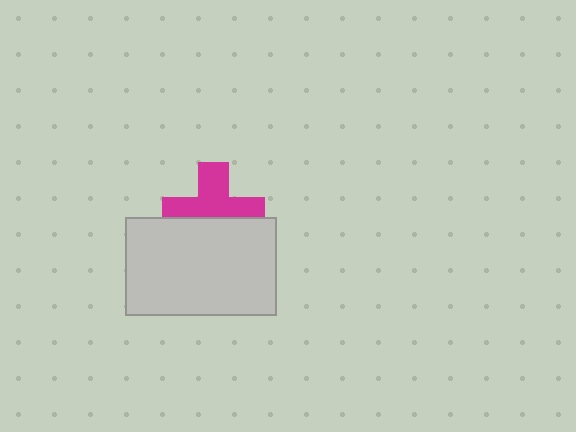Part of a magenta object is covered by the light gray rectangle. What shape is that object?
It is a cross.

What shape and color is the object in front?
The object in front is a light gray rectangle.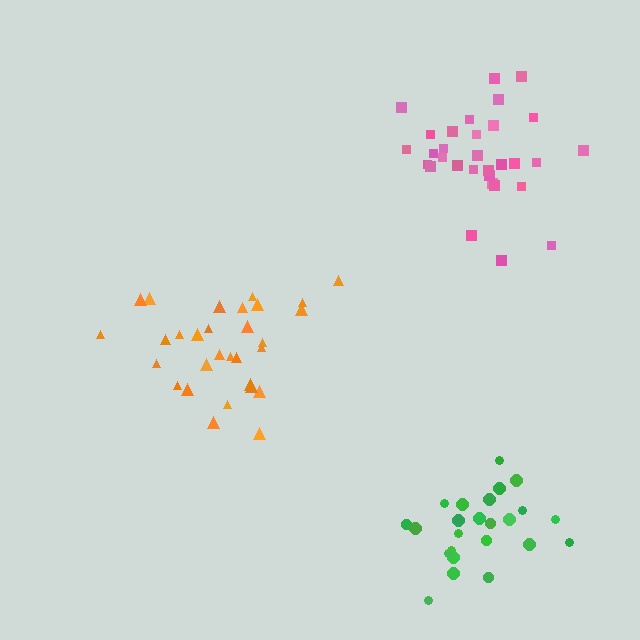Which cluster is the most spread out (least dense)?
Orange.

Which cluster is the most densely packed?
Green.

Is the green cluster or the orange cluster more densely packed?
Green.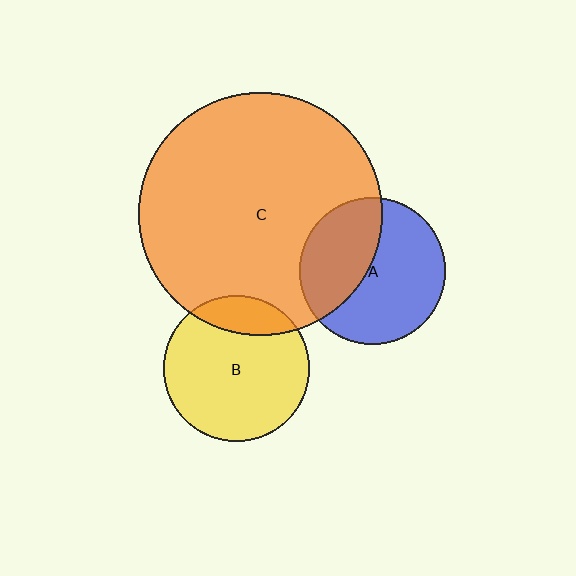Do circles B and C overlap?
Yes.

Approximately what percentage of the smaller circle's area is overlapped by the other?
Approximately 15%.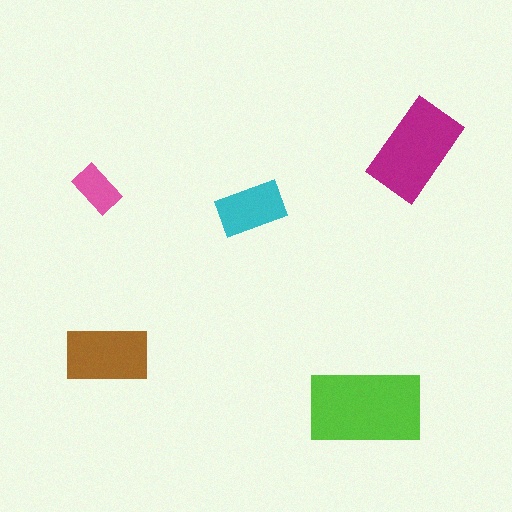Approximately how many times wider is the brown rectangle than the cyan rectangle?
About 1.5 times wider.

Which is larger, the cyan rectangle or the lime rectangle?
The lime one.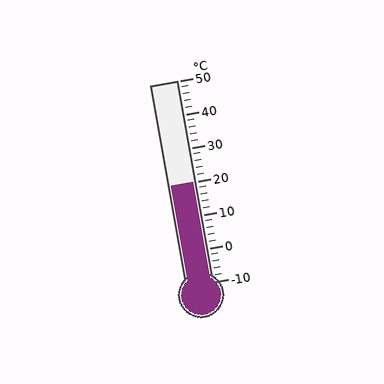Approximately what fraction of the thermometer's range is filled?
The thermometer is filled to approximately 50% of its range.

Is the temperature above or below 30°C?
The temperature is below 30°C.